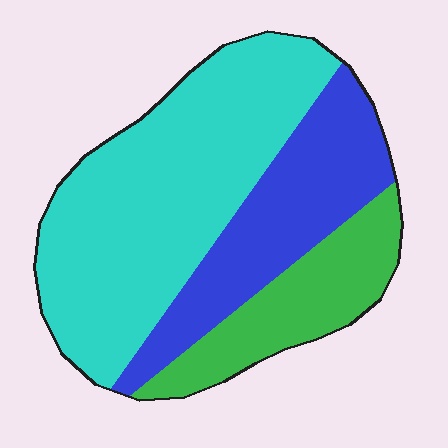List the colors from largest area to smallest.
From largest to smallest: cyan, blue, green.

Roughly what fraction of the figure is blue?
Blue covers around 25% of the figure.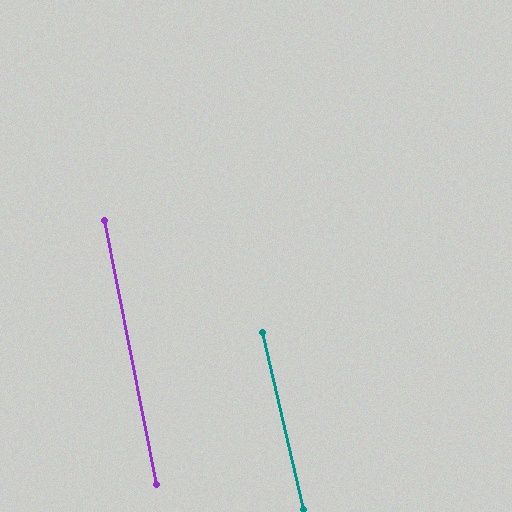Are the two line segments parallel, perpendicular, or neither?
Parallel — their directions differ by only 1.7°.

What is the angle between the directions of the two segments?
Approximately 2 degrees.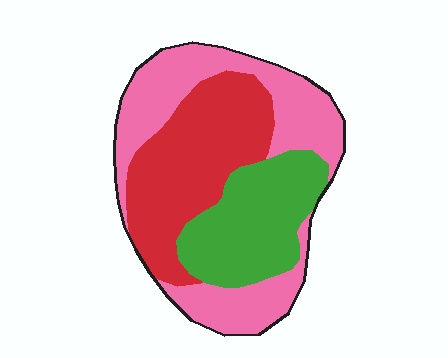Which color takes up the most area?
Pink, at roughly 40%.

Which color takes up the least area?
Green, at roughly 25%.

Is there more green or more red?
Red.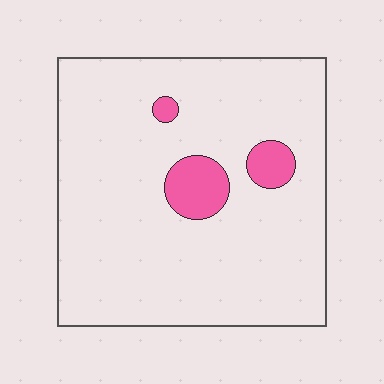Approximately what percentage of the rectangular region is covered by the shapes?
Approximately 10%.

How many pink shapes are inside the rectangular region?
3.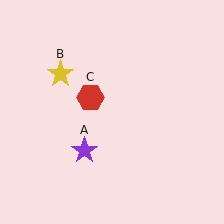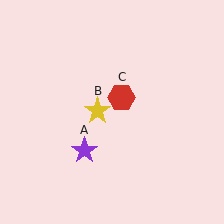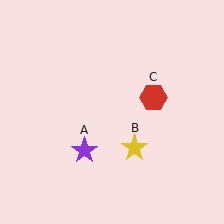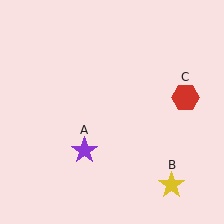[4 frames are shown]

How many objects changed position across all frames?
2 objects changed position: yellow star (object B), red hexagon (object C).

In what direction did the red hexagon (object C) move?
The red hexagon (object C) moved right.